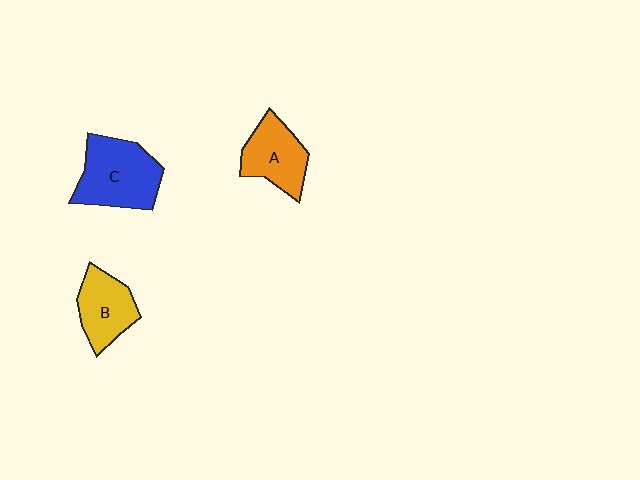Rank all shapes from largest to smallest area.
From largest to smallest: C (blue), A (orange), B (yellow).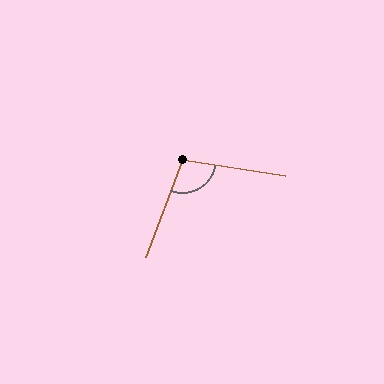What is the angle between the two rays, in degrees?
Approximately 102 degrees.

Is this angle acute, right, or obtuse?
It is obtuse.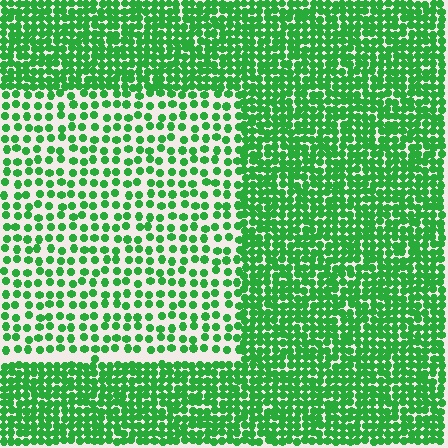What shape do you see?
I see a rectangle.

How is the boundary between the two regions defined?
The boundary is defined by a change in element density (approximately 2.2x ratio). All elements are the same color, size, and shape.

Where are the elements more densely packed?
The elements are more densely packed outside the rectangle boundary.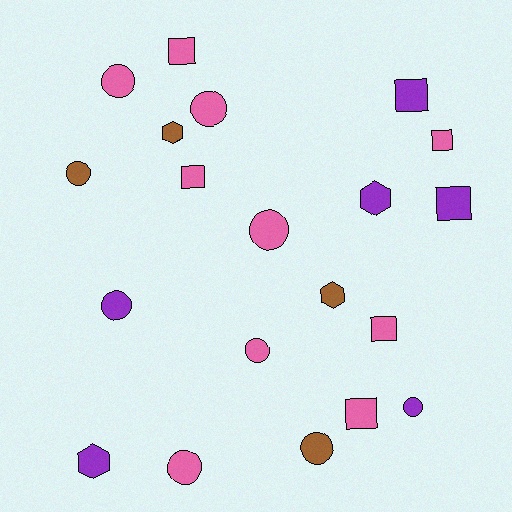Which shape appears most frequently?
Circle, with 9 objects.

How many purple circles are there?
There are 2 purple circles.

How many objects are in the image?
There are 20 objects.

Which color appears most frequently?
Pink, with 10 objects.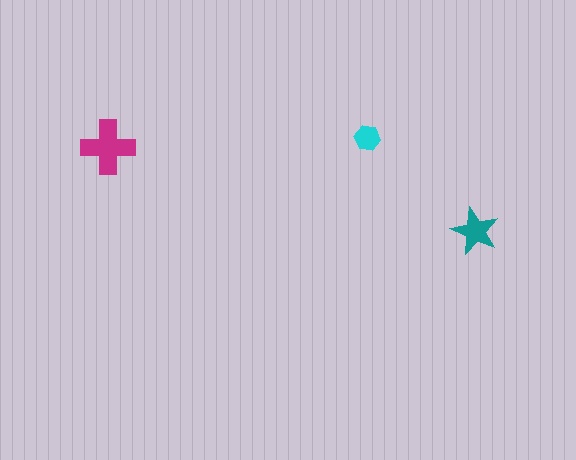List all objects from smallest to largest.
The cyan hexagon, the teal star, the magenta cross.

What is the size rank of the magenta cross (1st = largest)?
1st.